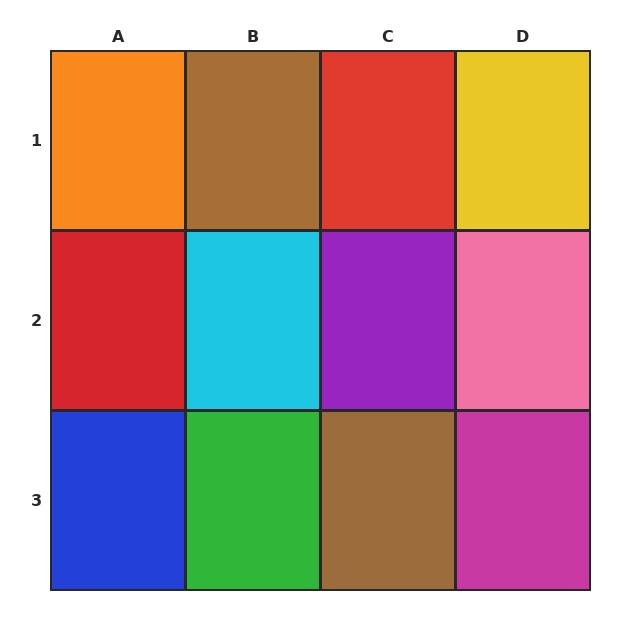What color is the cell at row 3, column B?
Green.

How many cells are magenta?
1 cell is magenta.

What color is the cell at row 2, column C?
Purple.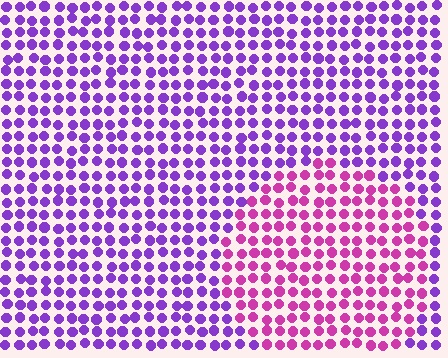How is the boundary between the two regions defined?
The boundary is defined purely by a slight shift in hue (about 43 degrees). Spacing, size, and orientation are identical on both sides.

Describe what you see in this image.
The image is filled with small purple elements in a uniform arrangement. A circle-shaped region is visible where the elements are tinted to a slightly different hue, forming a subtle color boundary.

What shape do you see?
I see a circle.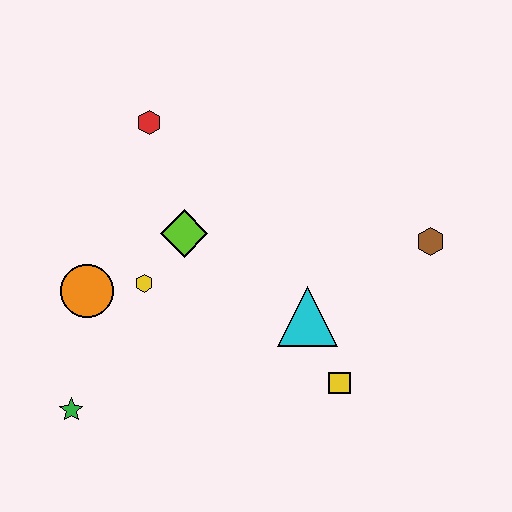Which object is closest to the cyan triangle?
The yellow square is closest to the cyan triangle.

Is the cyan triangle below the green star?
No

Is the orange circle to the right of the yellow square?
No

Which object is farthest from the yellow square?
The red hexagon is farthest from the yellow square.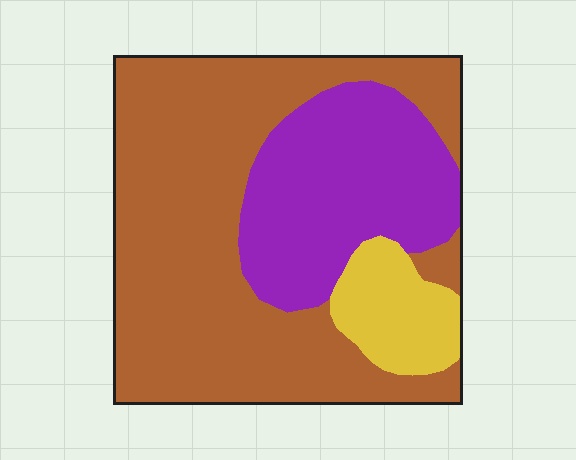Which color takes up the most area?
Brown, at roughly 60%.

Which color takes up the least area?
Yellow, at roughly 10%.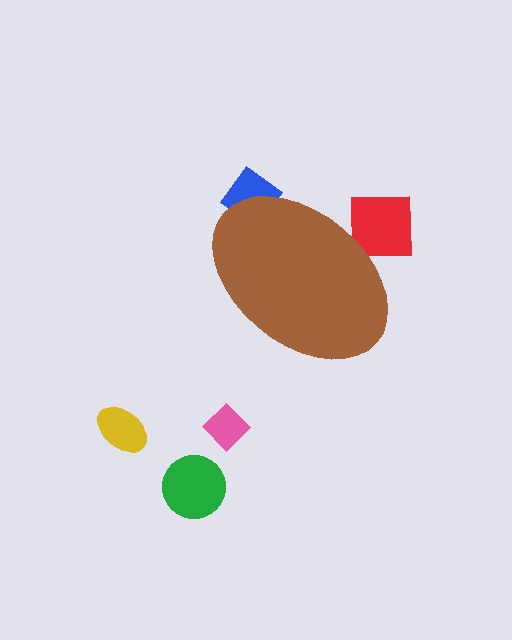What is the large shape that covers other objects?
A brown ellipse.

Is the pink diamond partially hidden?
No, the pink diamond is fully visible.